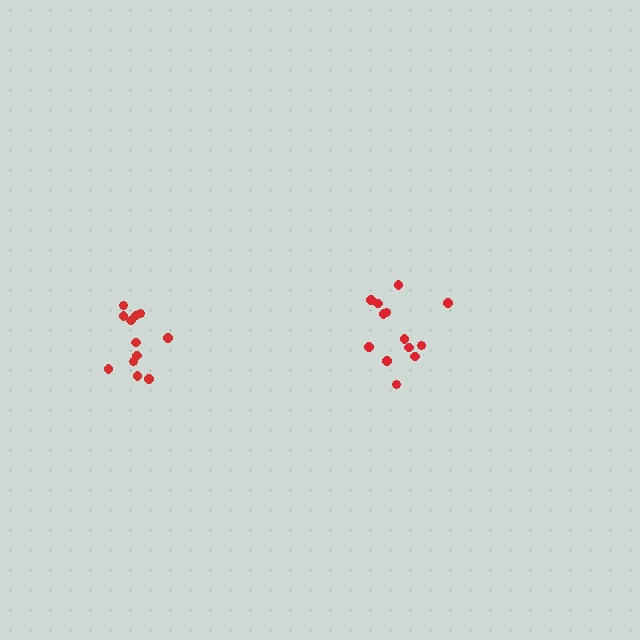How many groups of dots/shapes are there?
There are 2 groups.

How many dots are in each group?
Group 1: 13 dots, Group 2: 12 dots (25 total).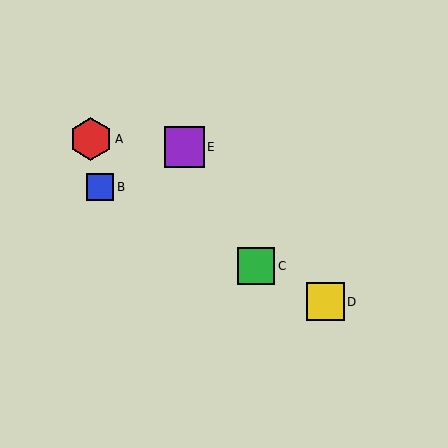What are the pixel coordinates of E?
Object E is at (184, 147).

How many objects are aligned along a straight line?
3 objects (B, C, D) are aligned along a straight line.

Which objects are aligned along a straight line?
Objects B, C, D are aligned along a straight line.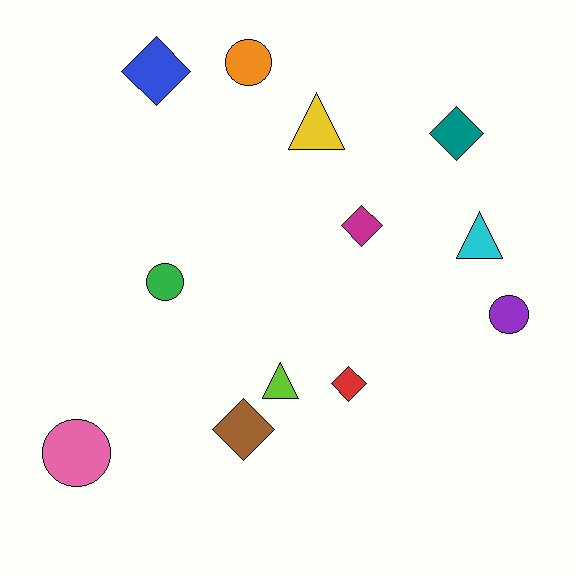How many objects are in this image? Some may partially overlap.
There are 12 objects.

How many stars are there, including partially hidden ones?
There are no stars.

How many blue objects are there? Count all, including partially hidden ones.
There is 1 blue object.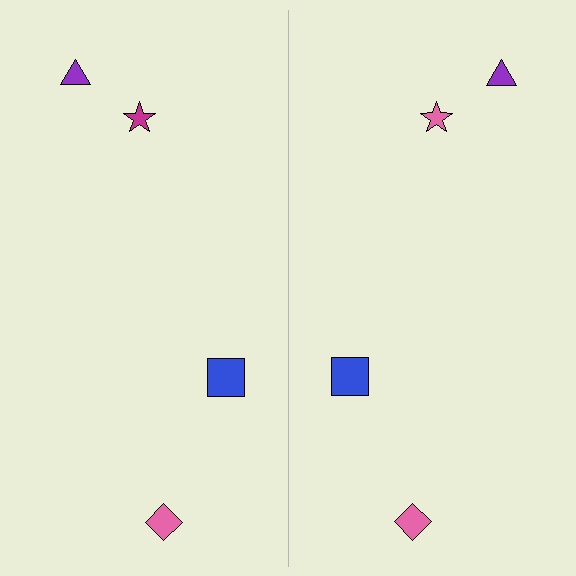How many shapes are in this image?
There are 8 shapes in this image.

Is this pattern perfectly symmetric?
No, the pattern is not perfectly symmetric. The pink star on the right side breaks the symmetry — its mirror counterpart is magenta.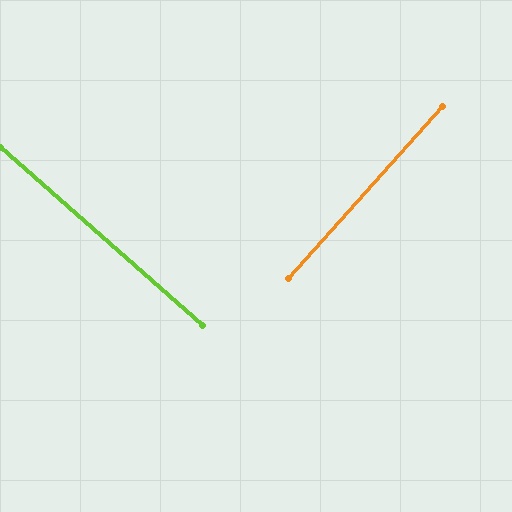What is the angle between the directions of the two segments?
Approximately 90 degrees.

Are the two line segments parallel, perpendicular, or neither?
Perpendicular — they meet at approximately 90°.